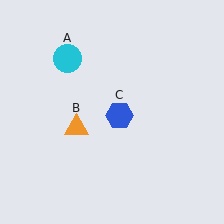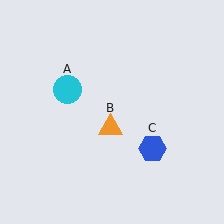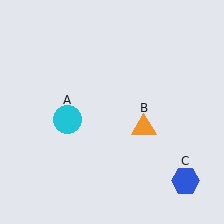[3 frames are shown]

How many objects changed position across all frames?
3 objects changed position: cyan circle (object A), orange triangle (object B), blue hexagon (object C).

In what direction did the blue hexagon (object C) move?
The blue hexagon (object C) moved down and to the right.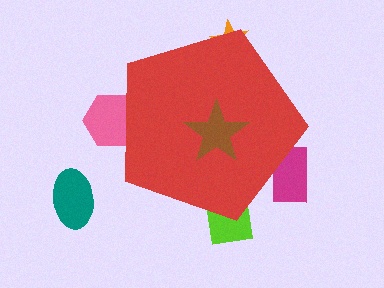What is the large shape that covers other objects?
A red pentagon.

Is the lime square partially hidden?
Yes, the lime square is partially hidden behind the red pentagon.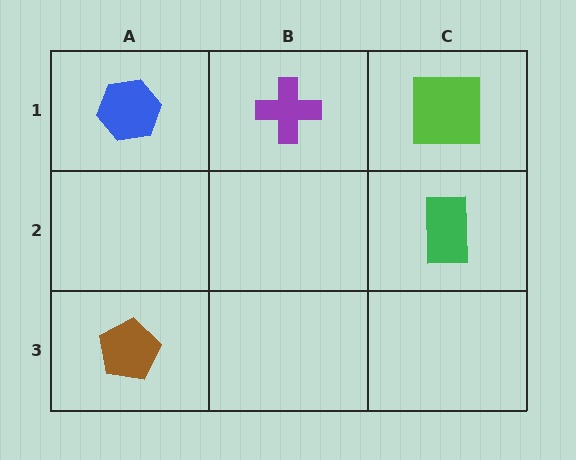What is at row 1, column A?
A blue hexagon.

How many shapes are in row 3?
1 shape.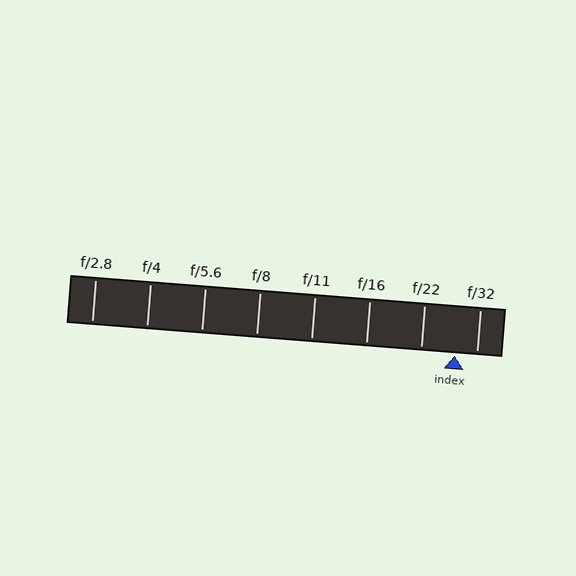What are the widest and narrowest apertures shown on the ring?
The widest aperture shown is f/2.8 and the narrowest is f/32.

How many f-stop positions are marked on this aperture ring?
There are 8 f-stop positions marked.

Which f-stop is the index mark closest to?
The index mark is closest to f/32.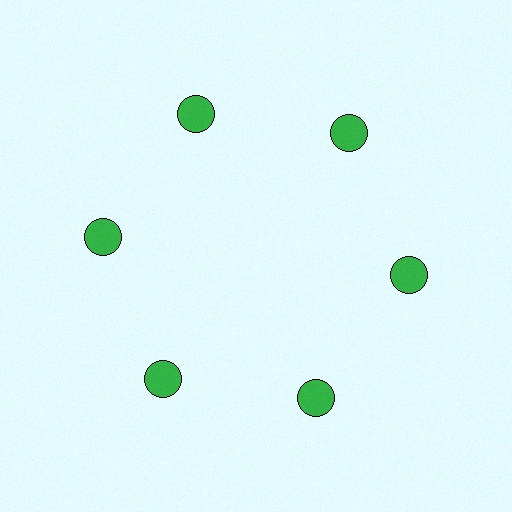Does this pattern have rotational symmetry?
Yes, this pattern has 6-fold rotational symmetry. It looks the same after rotating 60 degrees around the center.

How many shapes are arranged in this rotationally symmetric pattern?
There are 6 shapes, arranged in 6 groups of 1.